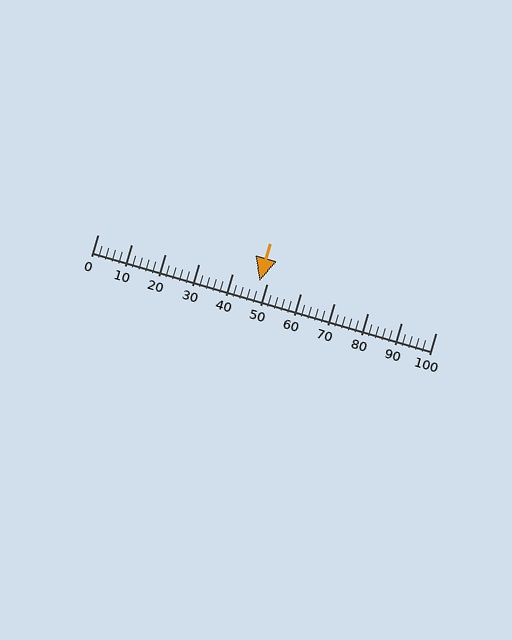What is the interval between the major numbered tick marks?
The major tick marks are spaced 10 units apart.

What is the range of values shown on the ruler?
The ruler shows values from 0 to 100.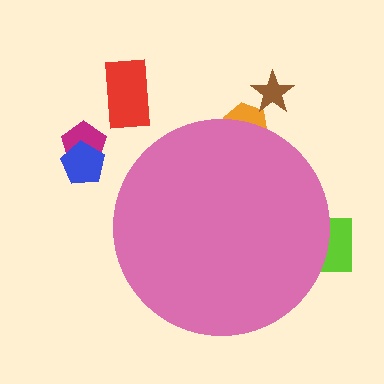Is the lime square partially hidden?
Yes, the lime square is partially hidden behind the pink circle.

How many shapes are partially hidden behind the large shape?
2 shapes are partially hidden.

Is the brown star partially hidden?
No, the brown star is fully visible.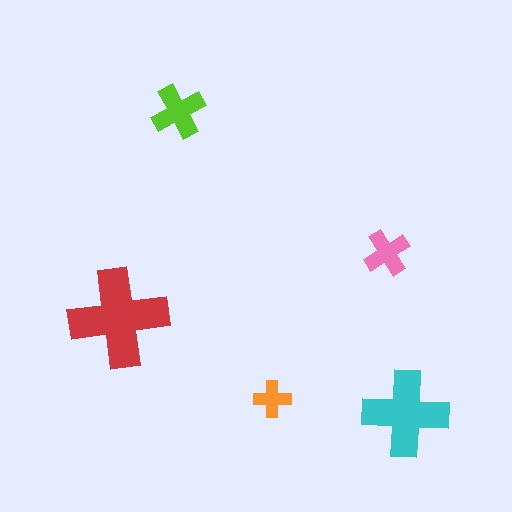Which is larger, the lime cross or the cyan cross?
The cyan one.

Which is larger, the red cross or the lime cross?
The red one.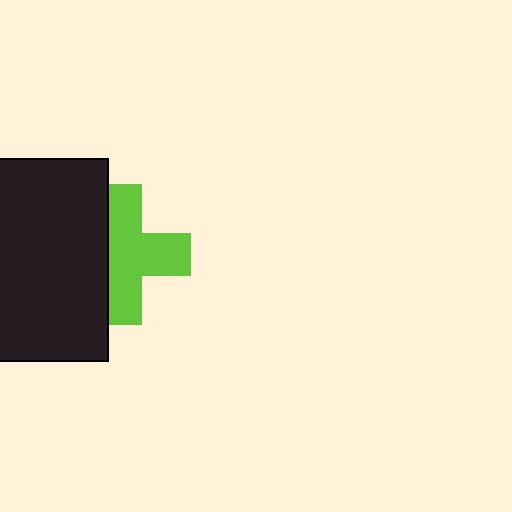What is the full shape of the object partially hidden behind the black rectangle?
The partially hidden object is a lime cross.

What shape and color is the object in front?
The object in front is a black rectangle.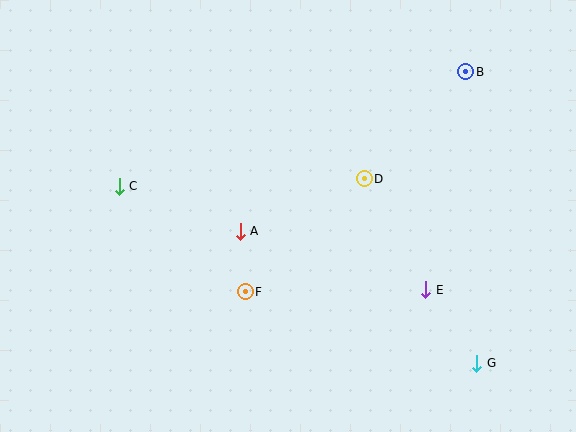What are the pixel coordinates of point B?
Point B is at (466, 72).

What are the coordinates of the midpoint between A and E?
The midpoint between A and E is at (333, 261).